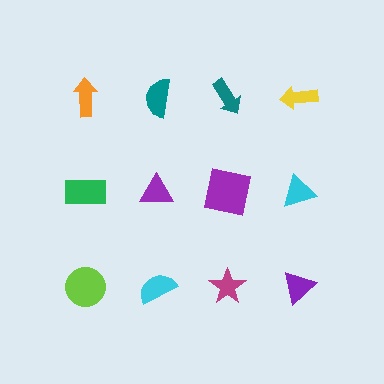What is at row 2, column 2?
A purple triangle.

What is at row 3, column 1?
A lime circle.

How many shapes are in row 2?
4 shapes.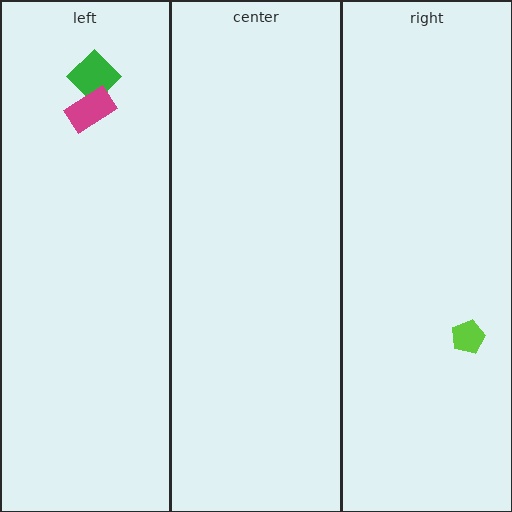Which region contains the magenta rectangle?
The left region.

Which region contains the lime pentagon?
The right region.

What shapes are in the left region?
The green diamond, the magenta rectangle.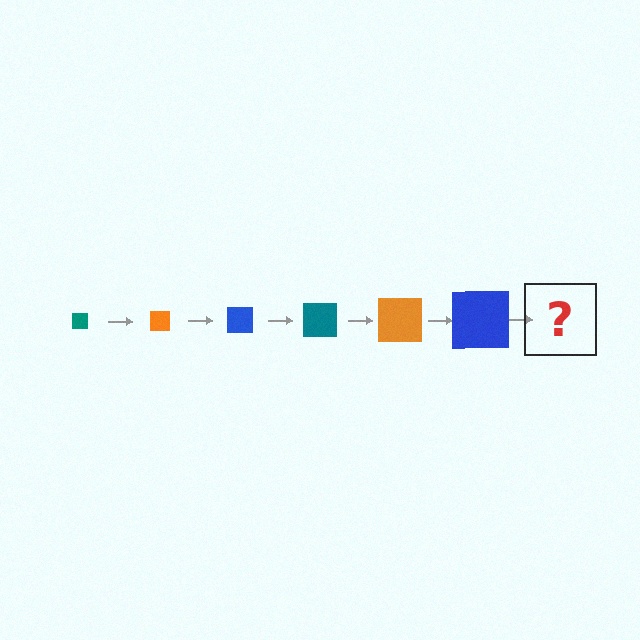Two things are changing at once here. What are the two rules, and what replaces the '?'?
The two rules are that the square grows larger each step and the color cycles through teal, orange, and blue. The '?' should be a teal square, larger than the previous one.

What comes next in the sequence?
The next element should be a teal square, larger than the previous one.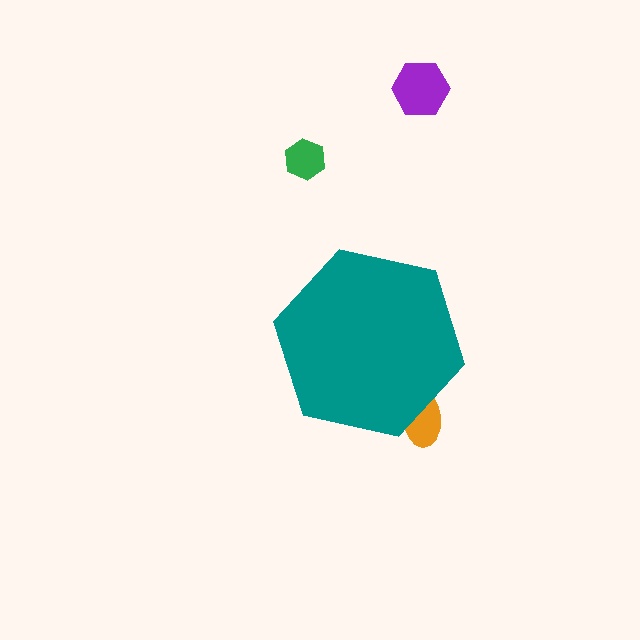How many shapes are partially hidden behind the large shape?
1 shape is partially hidden.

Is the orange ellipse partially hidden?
Yes, the orange ellipse is partially hidden behind the teal hexagon.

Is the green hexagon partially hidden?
No, the green hexagon is fully visible.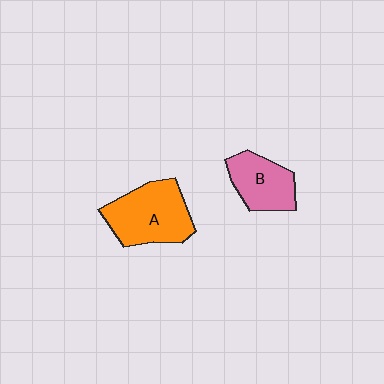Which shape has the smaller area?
Shape B (pink).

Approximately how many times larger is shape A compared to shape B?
Approximately 1.4 times.